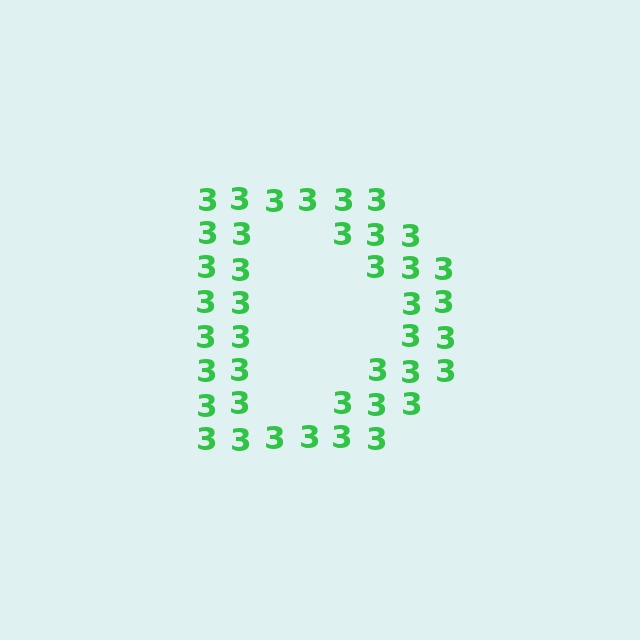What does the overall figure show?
The overall figure shows the letter D.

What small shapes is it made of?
It is made of small digit 3's.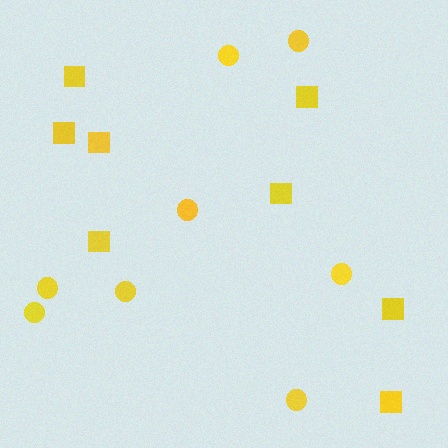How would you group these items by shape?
There are 2 groups: one group of squares (8) and one group of circles (8).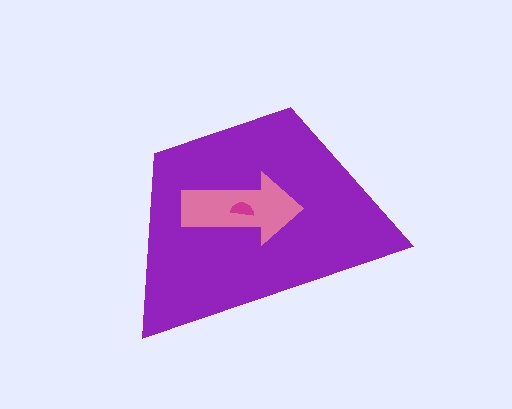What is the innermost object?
The magenta semicircle.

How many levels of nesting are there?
3.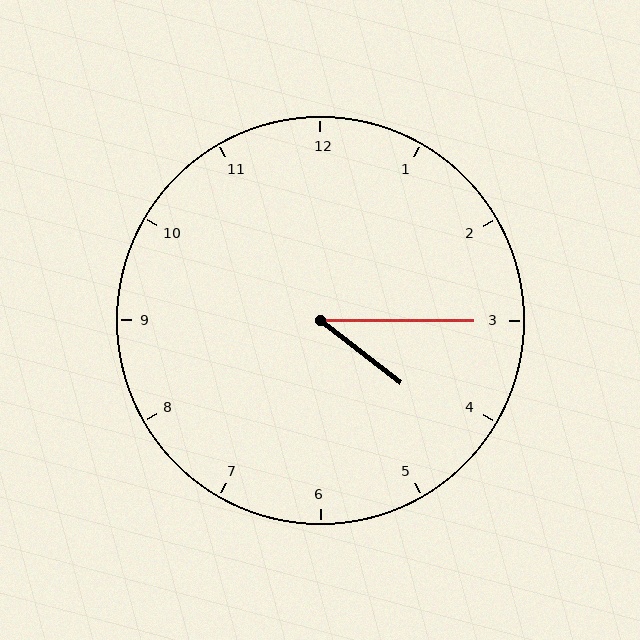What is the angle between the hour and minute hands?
Approximately 38 degrees.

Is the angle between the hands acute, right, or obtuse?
It is acute.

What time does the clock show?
4:15.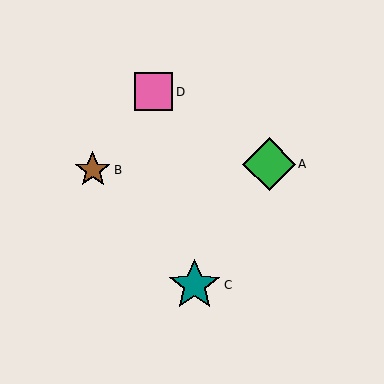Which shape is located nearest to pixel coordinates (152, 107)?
The pink square (labeled D) at (154, 92) is nearest to that location.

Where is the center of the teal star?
The center of the teal star is at (195, 285).